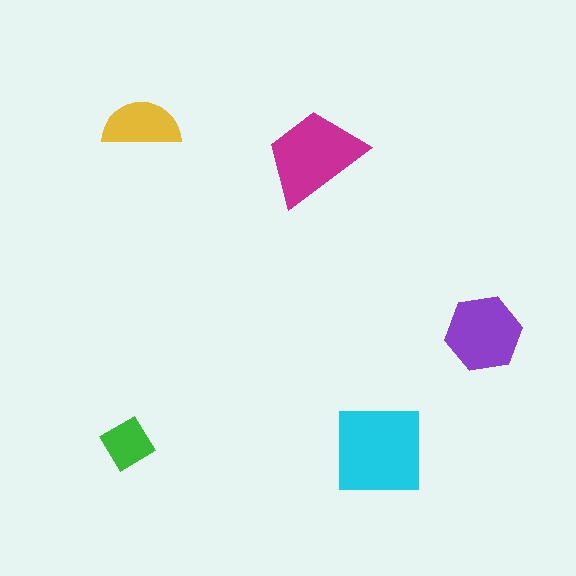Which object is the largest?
The cyan square.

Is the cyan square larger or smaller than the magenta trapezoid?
Larger.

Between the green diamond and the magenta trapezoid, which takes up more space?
The magenta trapezoid.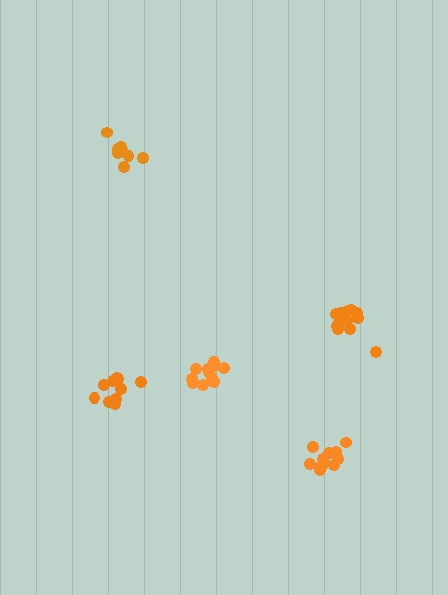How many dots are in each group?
Group 1: 10 dots, Group 2: 10 dots, Group 3: 12 dots, Group 4: 12 dots, Group 5: 11 dots (55 total).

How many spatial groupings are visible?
There are 5 spatial groupings.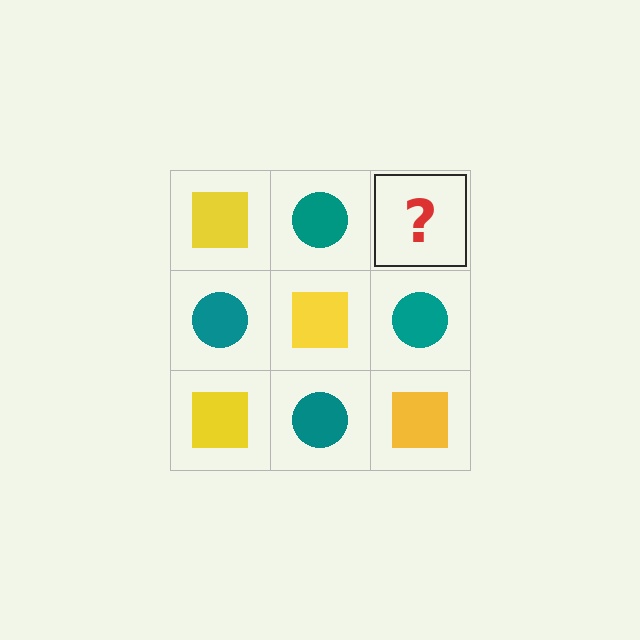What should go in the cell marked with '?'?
The missing cell should contain a yellow square.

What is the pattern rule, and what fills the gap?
The rule is that it alternates yellow square and teal circle in a checkerboard pattern. The gap should be filled with a yellow square.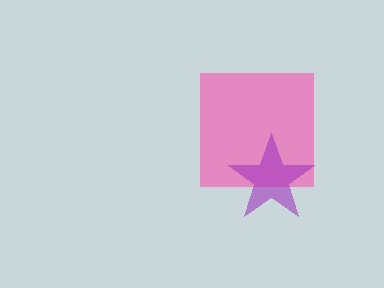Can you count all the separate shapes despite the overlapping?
Yes, there are 2 separate shapes.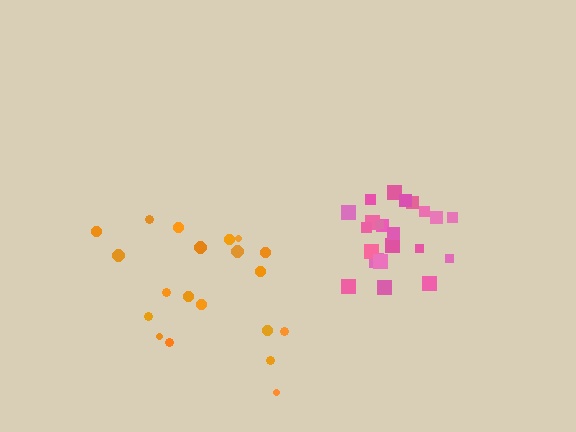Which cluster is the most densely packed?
Pink.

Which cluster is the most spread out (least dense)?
Orange.